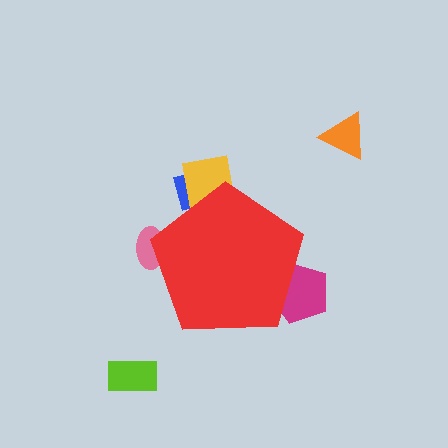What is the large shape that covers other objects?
A red pentagon.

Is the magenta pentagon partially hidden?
Yes, the magenta pentagon is partially hidden behind the red pentagon.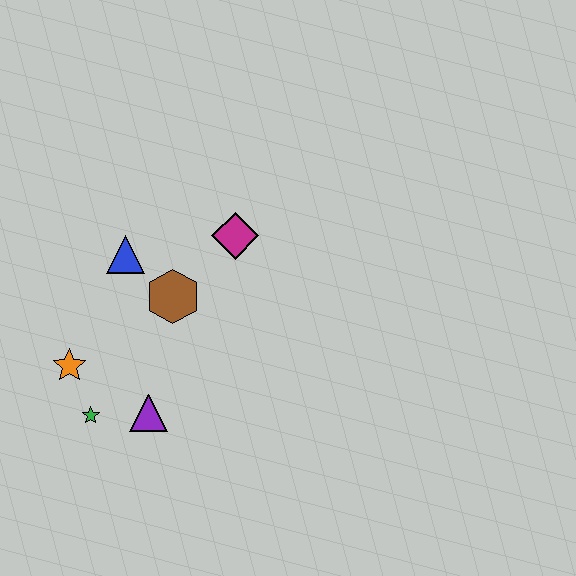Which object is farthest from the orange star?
The magenta diamond is farthest from the orange star.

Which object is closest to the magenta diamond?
The brown hexagon is closest to the magenta diamond.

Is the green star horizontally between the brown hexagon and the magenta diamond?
No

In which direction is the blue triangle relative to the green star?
The blue triangle is above the green star.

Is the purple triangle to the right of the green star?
Yes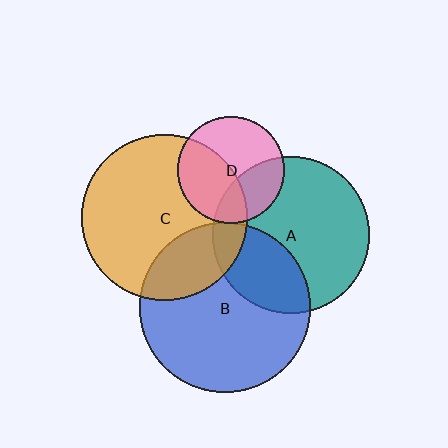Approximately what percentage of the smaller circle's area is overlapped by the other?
Approximately 25%.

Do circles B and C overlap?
Yes.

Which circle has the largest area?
Circle B (blue).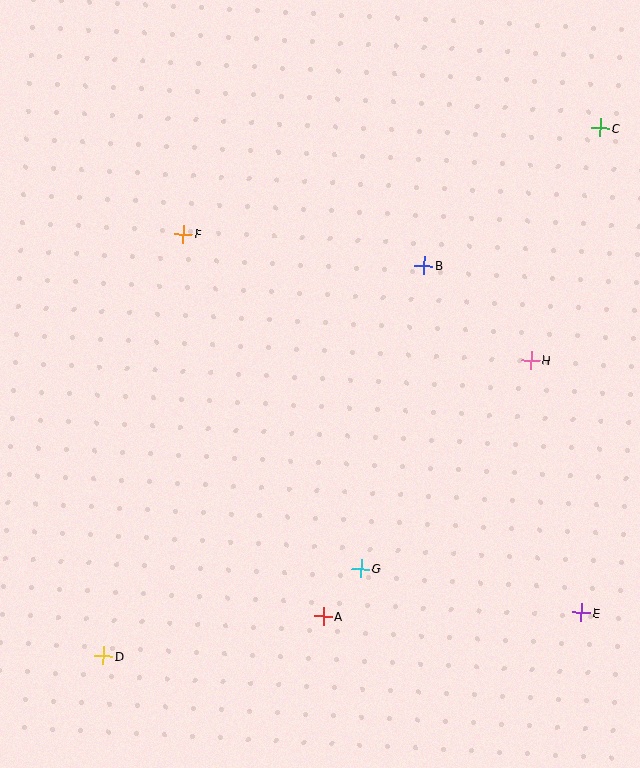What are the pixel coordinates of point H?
Point H is at (531, 360).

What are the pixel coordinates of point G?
Point G is at (361, 569).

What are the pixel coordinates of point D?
Point D is at (104, 656).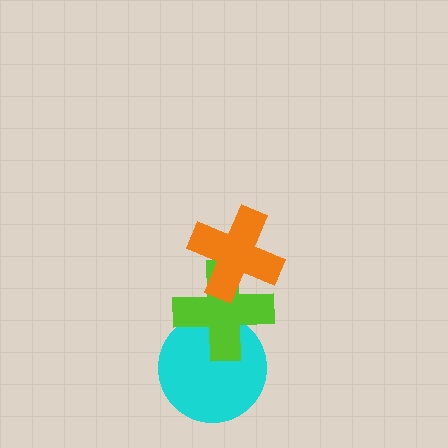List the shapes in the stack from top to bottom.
From top to bottom: the orange cross, the lime cross, the cyan circle.